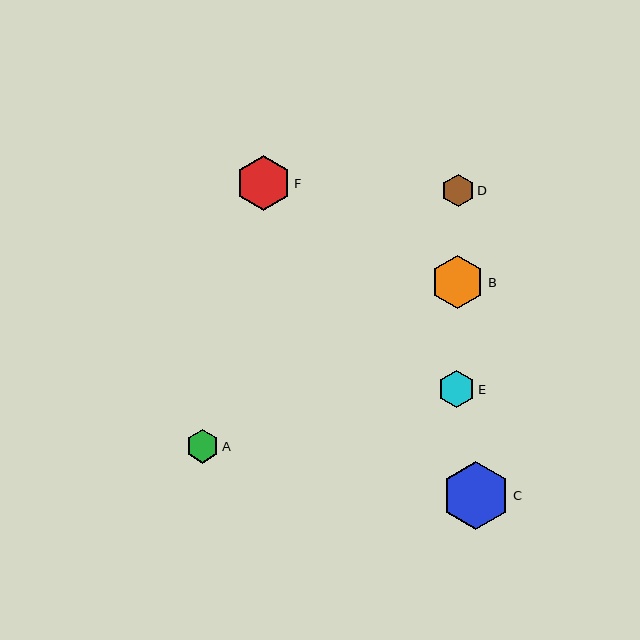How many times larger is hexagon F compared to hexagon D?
Hexagon F is approximately 1.7 times the size of hexagon D.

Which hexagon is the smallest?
Hexagon D is the smallest with a size of approximately 32 pixels.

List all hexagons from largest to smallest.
From largest to smallest: C, F, B, E, A, D.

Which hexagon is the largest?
Hexagon C is the largest with a size of approximately 69 pixels.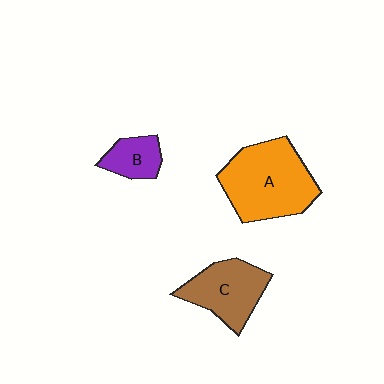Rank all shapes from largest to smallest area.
From largest to smallest: A (orange), C (brown), B (purple).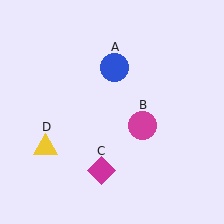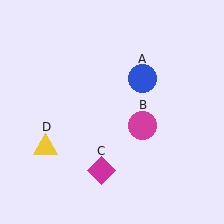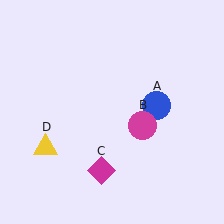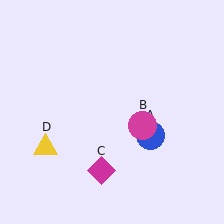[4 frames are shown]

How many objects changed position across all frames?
1 object changed position: blue circle (object A).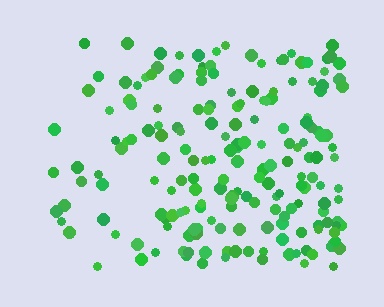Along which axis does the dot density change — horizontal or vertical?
Horizontal.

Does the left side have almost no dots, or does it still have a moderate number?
Still a moderate number, just noticeably fewer than the right.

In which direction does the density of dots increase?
From left to right, with the right side densest.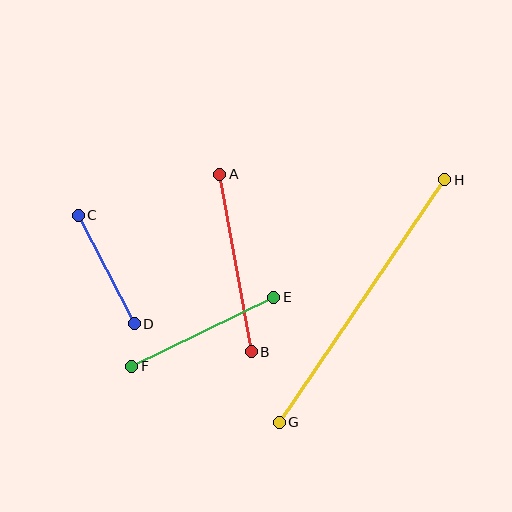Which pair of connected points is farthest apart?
Points G and H are farthest apart.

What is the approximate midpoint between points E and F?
The midpoint is at approximately (203, 332) pixels.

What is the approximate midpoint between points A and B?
The midpoint is at approximately (235, 263) pixels.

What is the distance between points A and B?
The distance is approximately 180 pixels.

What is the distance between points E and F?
The distance is approximately 158 pixels.